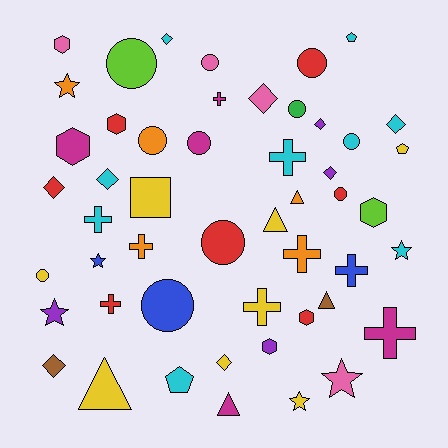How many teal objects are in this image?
There are no teal objects.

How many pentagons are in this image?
There are 3 pentagons.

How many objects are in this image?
There are 50 objects.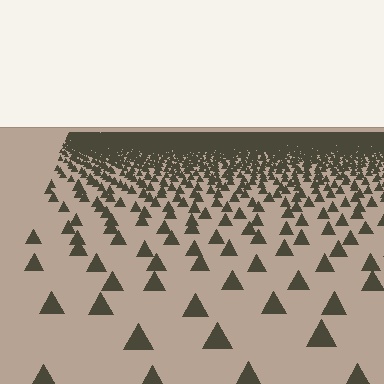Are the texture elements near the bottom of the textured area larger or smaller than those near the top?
Larger. Near the bottom, elements are closer to the viewer and appear at a bigger on-screen size.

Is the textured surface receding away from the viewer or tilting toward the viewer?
The surface is receding away from the viewer. Texture elements get smaller and denser toward the top.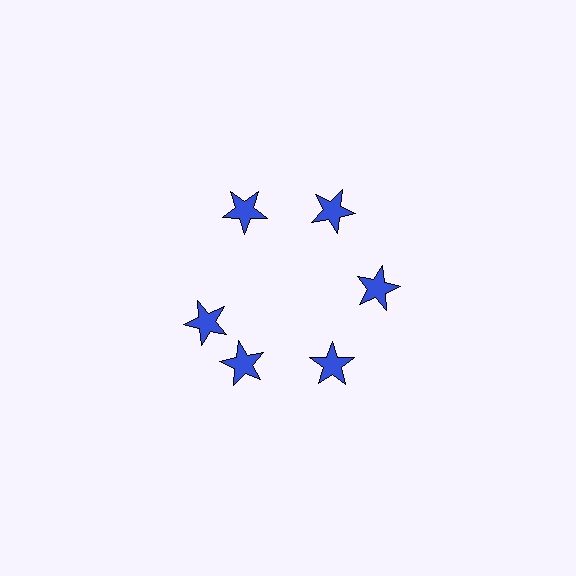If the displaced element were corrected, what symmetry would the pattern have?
It would have 6-fold rotational symmetry — the pattern would map onto itself every 60 degrees.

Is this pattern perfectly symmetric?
No. The 6 blue stars are arranged in a ring, but one element near the 9 o'clock position is rotated out of alignment along the ring, breaking the 6-fold rotational symmetry.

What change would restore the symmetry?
The symmetry would be restored by rotating it back into even spacing with its neighbors so that all 6 stars sit at equal angles and equal distance from the center.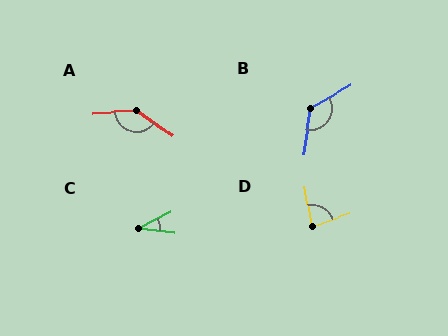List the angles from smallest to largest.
C (34°), D (81°), B (128°), A (141°).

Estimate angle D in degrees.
Approximately 81 degrees.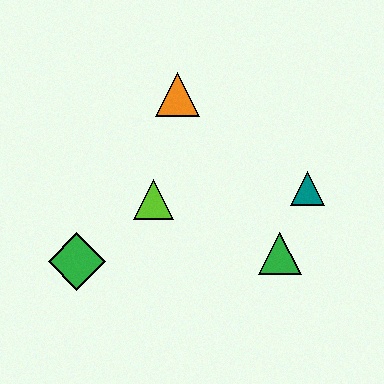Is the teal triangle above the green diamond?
Yes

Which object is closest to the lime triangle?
The green diamond is closest to the lime triangle.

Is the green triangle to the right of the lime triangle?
Yes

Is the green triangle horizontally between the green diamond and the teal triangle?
Yes